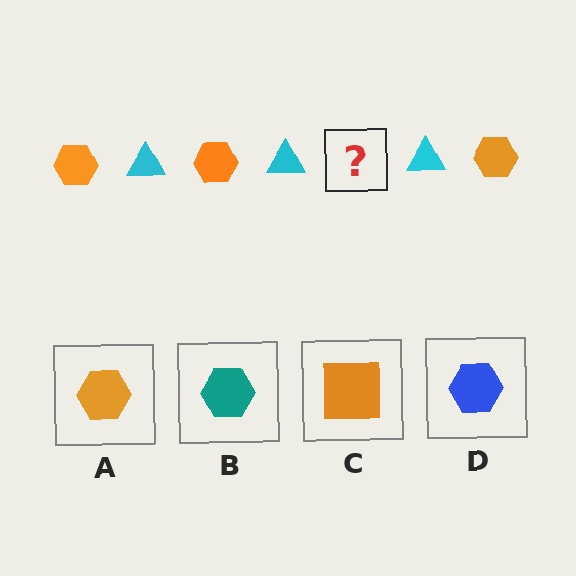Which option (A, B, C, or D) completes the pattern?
A.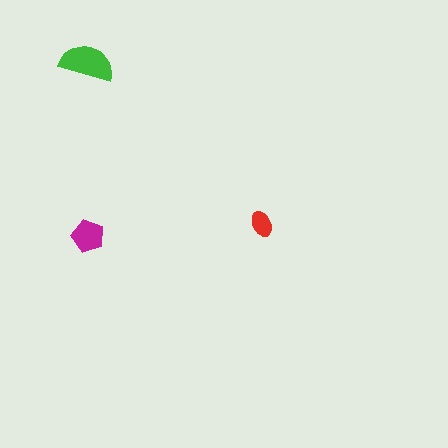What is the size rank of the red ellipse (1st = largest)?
3rd.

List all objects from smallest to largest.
The red ellipse, the magenta pentagon, the green semicircle.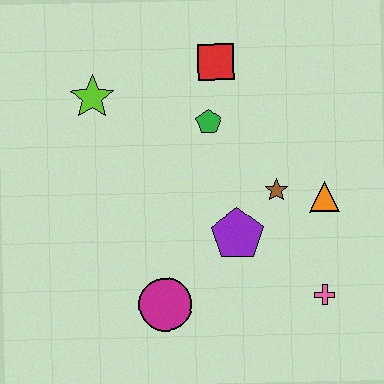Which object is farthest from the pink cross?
The lime star is farthest from the pink cross.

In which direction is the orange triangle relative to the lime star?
The orange triangle is to the right of the lime star.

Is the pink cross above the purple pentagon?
No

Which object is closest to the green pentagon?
The red square is closest to the green pentagon.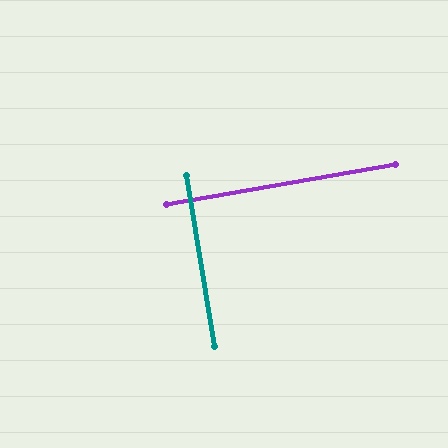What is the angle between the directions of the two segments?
Approximately 89 degrees.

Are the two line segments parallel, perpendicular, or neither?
Perpendicular — they meet at approximately 89°.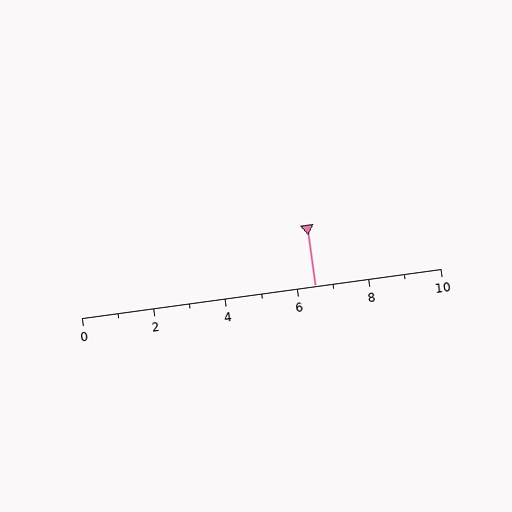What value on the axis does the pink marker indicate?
The marker indicates approximately 6.5.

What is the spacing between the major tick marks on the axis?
The major ticks are spaced 2 apart.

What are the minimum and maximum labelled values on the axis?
The axis runs from 0 to 10.